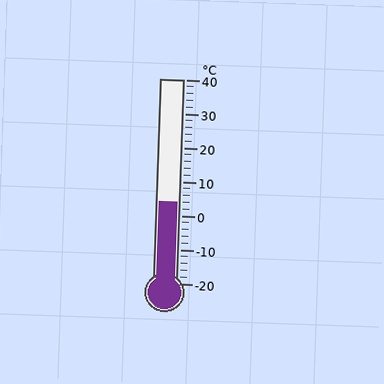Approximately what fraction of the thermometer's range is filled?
The thermometer is filled to approximately 40% of its range.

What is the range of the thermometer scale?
The thermometer scale ranges from -20°C to 40°C.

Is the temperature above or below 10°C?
The temperature is below 10°C.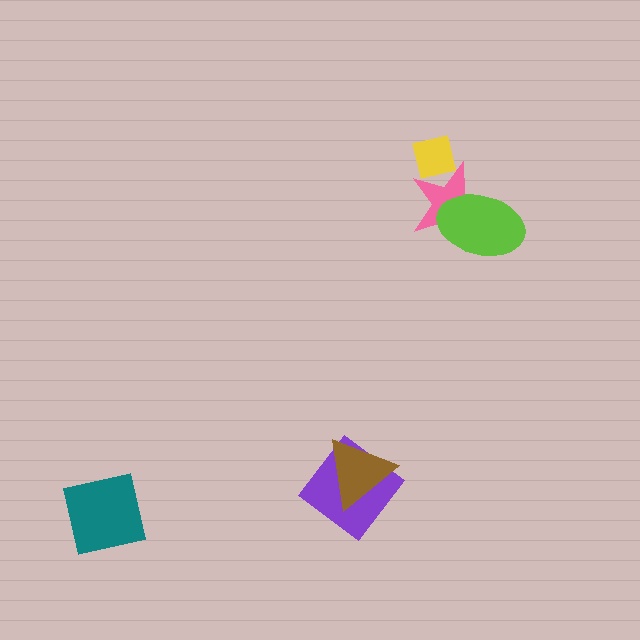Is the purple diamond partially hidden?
Yes, it is partially covered by another shape.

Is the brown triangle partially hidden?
No, no other shape covers it.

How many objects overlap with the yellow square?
1 object overlaps with the yellow square.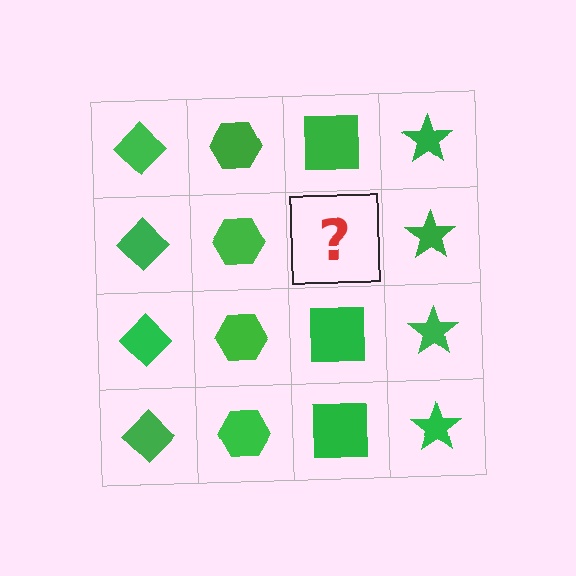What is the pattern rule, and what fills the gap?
The rule is that each column has a consistent shape. The gap should be filled with a green square.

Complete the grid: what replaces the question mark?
The question mark should be replaced with a green square.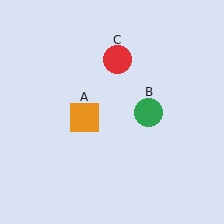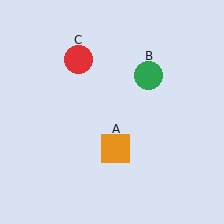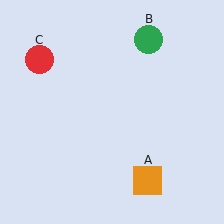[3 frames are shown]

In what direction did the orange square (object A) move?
The orange square (object A) moved down and to the right.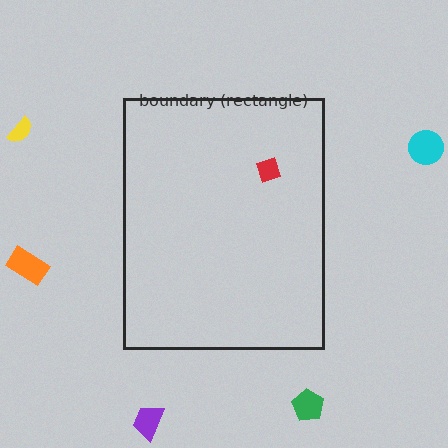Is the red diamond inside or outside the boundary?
Inside.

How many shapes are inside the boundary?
1 inside, 5 outside.